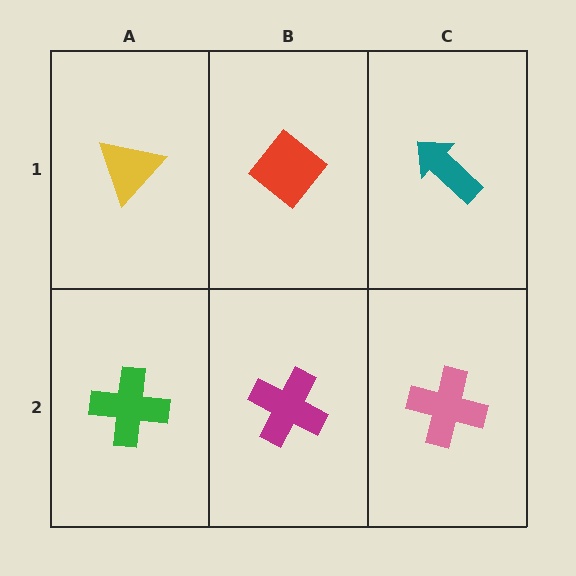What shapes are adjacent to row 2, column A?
A yellow triangle (row 1, column A), a magenta cross (row 2, column B).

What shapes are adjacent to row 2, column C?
A teal arrow (row 1, column C), a magenta cross (row 2, column B).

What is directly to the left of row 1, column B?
A yellow triangle.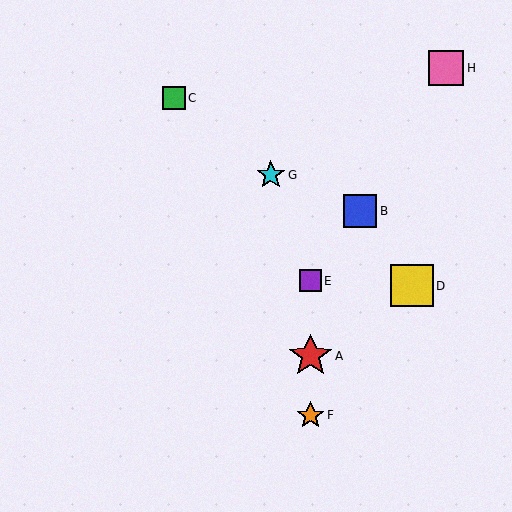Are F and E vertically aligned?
Yes, both are at x≈310.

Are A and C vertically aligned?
No, A is at x≈310 and C is at x≈174.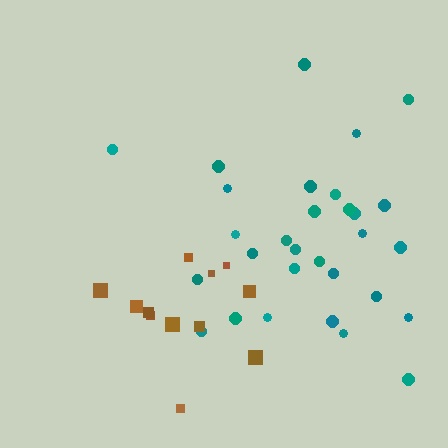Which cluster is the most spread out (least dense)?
Brown.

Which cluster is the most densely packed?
Teal.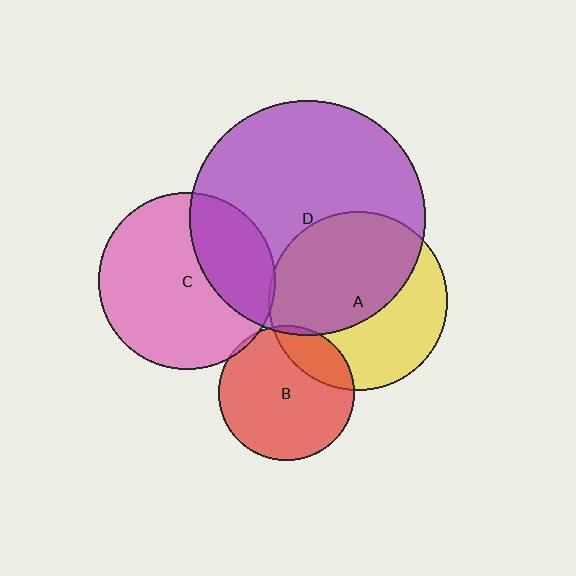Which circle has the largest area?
Circle D (purple).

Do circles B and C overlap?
Yes.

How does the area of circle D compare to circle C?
Approximately 1.8 times.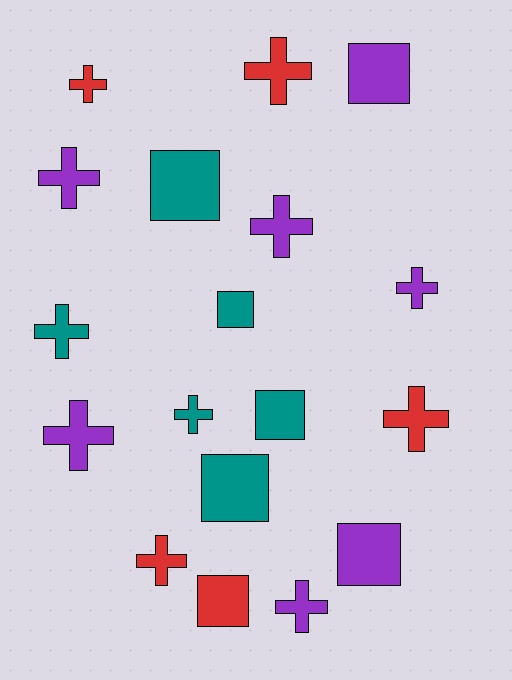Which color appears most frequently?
Purple, with 7 objects.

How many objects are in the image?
There are 18 objects.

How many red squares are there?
There is 1 red square.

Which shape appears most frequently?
Cross, with 11 objects.